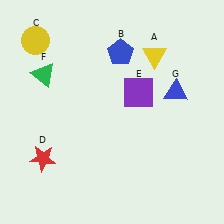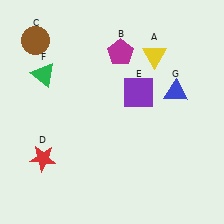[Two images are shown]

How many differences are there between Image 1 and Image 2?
There are 2 differences between the two images.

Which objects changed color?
B changed from blue to magenta. C changed from yellow to brown.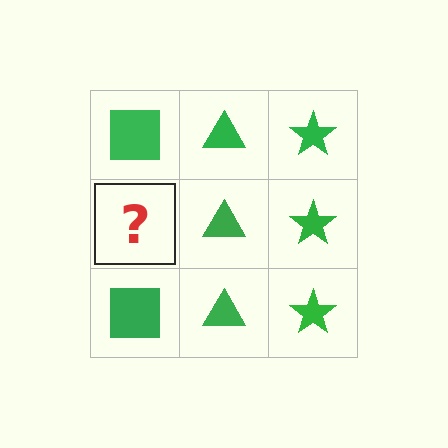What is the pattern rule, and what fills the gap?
The rule is that each column has a consistent shape. The gap should be filled with a green square.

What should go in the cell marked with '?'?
The missing cell should contain a green square.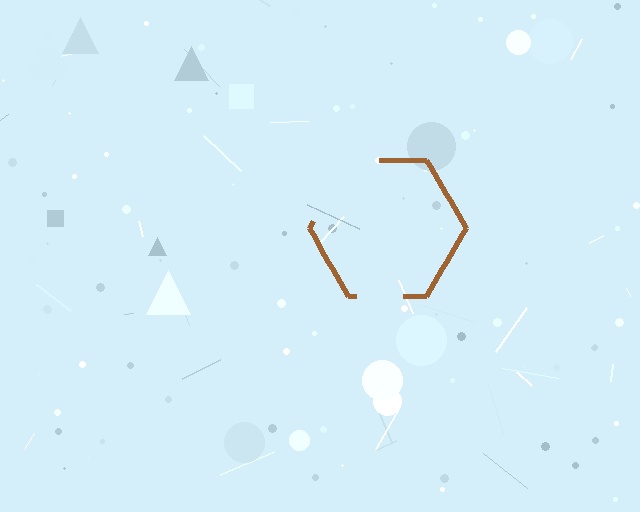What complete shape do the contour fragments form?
The contour fragments form a hexagon.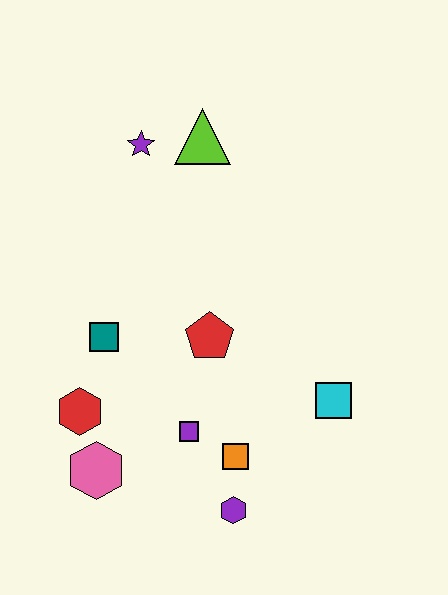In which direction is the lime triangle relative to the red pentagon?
The lime triangle is above the red pentagon.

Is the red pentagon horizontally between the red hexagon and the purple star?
No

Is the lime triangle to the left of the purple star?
No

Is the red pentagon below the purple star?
Yes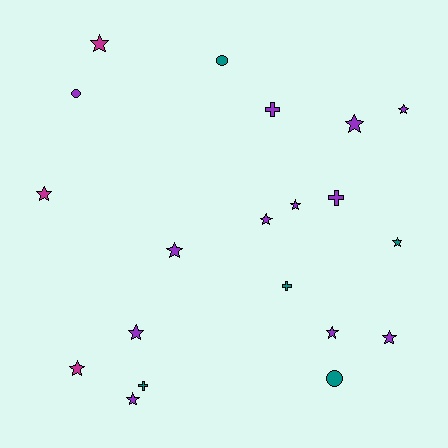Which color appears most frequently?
Purple, with 12 objects.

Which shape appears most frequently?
Star, with 13 objects.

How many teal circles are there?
There are 2 teal circles.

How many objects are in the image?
There are 20 objects.